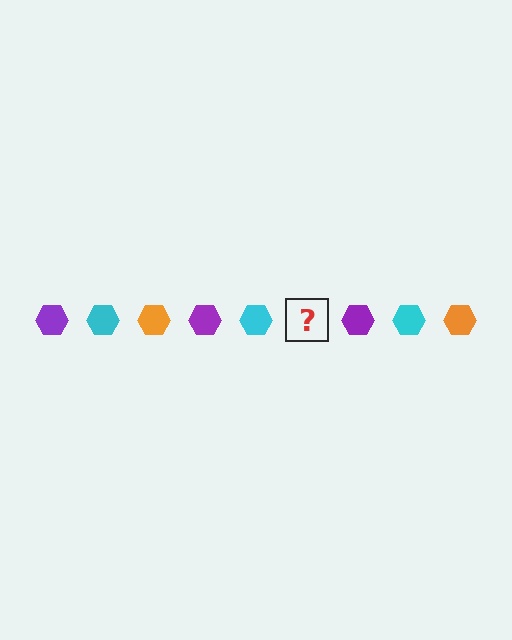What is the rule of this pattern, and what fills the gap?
The rule is that the pattern cycles through purple, cyan, orange hexagons. The gap should be filled with an orange hexagon.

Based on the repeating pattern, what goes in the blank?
The blank should be an orange hexagon.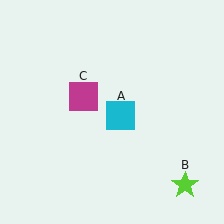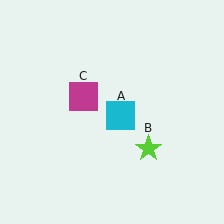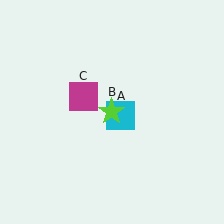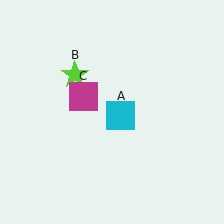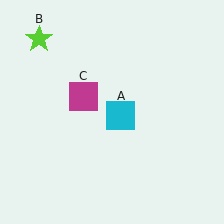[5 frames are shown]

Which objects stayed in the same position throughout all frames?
Cyan square (object A) and magenta square (object C) remained stationary.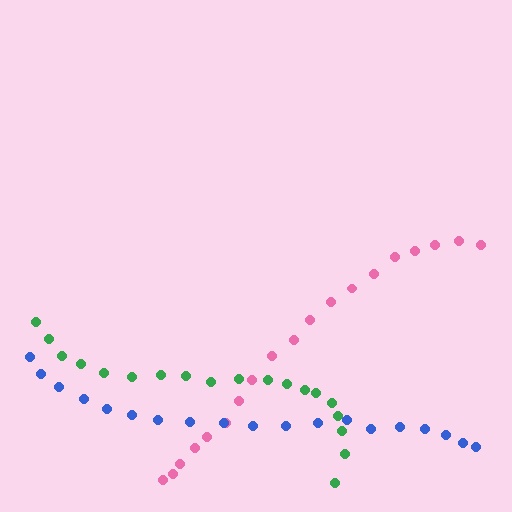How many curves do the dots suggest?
There are 3 distinct paths.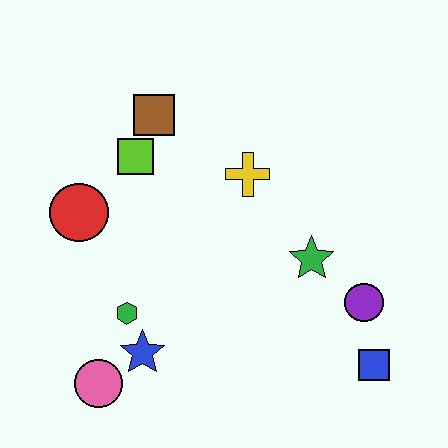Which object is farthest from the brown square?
The blue square is farthest from the brown square.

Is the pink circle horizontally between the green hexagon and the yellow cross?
No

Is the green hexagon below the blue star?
No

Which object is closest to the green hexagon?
The blue star is closest to the green hexagon.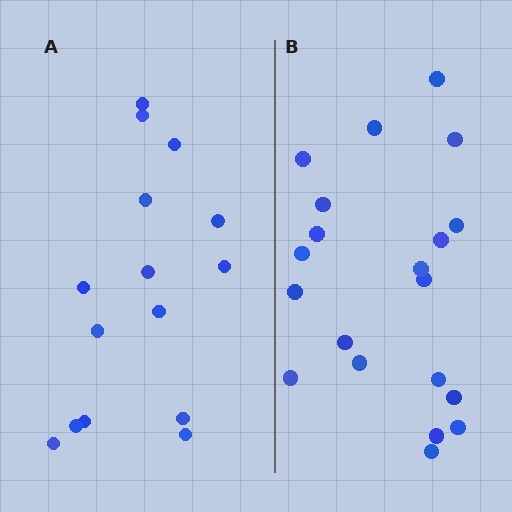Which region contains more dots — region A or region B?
Region B (the right region) has more dots.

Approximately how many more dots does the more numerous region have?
Region B has about 5 more dots than region A.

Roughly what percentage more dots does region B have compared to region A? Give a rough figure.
About 35% more.